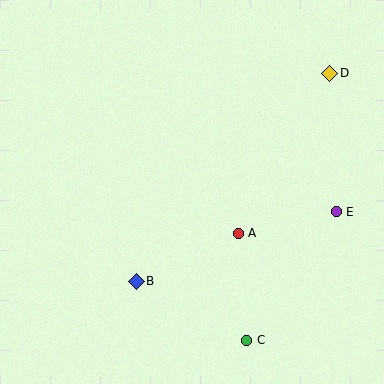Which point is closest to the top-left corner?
Point B is closest to the top-left corner.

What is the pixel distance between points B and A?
The distance between B and A is 113 pixels.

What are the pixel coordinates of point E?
Point E is at (336, 212).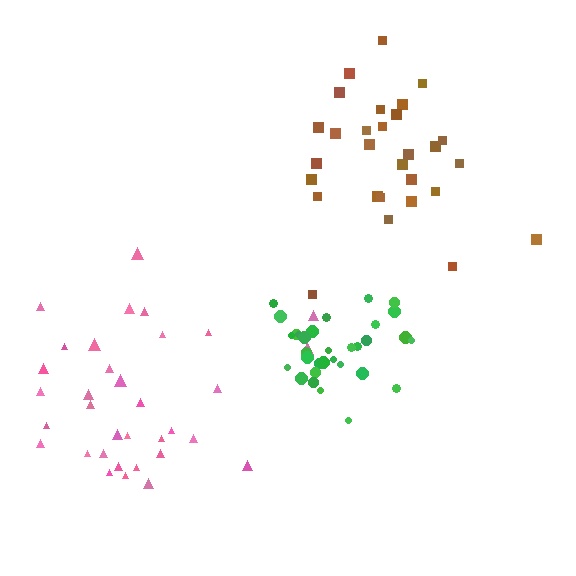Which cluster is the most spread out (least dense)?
Pink.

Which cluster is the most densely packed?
Green.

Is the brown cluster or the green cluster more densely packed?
Green.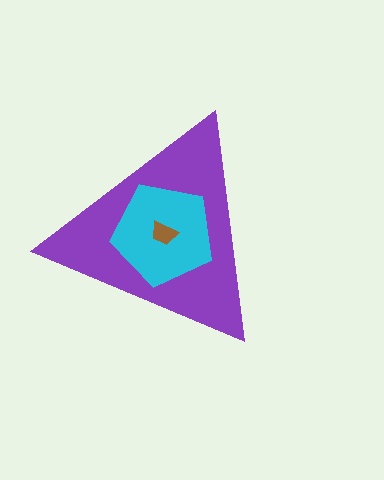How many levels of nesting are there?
3.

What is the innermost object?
The brown trapezoid.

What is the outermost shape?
The purple triangle.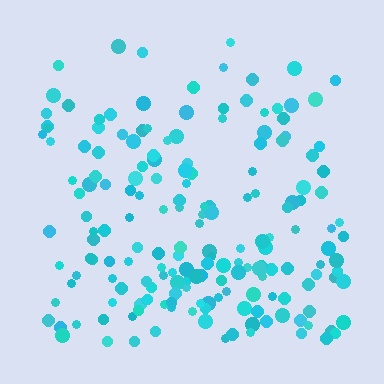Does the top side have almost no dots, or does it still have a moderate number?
Still a moderate number, just noticeably fewer than the bottom.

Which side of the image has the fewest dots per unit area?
The top.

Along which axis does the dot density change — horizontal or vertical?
Vertical.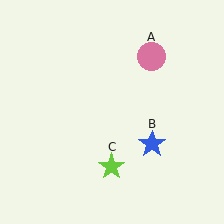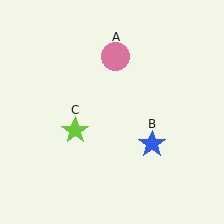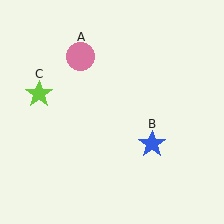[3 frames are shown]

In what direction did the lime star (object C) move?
The lime star (object C) moved up and to the left.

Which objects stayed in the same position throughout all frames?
Blue star (object B) remained stationary.